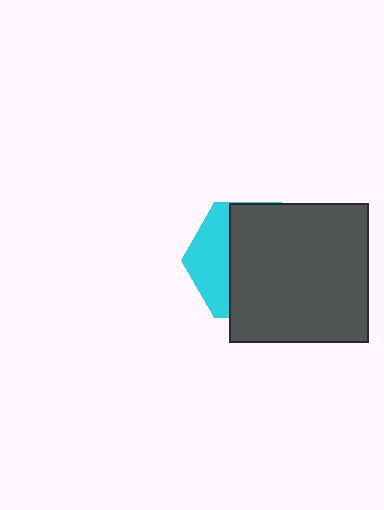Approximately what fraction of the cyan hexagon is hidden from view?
Roughly 67% of the cyan hexagon is hidden behind the dark gray square.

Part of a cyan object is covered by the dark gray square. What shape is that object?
It is a hexagon.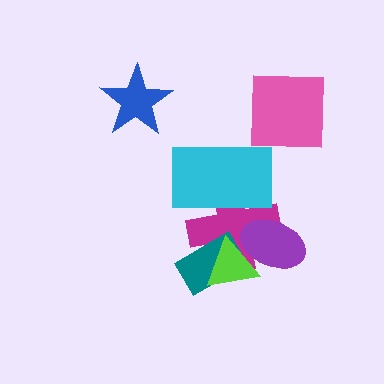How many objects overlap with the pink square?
0 objects overlap with the pink square.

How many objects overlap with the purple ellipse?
2 objects overlap with the purple ellipse.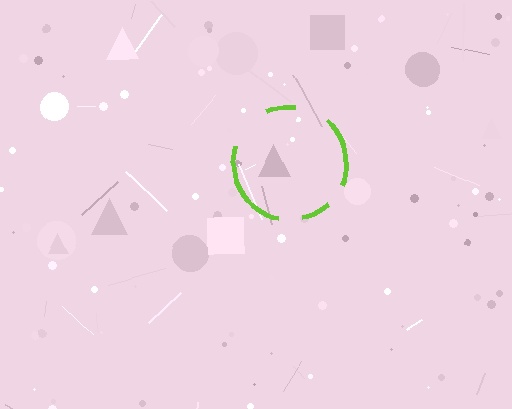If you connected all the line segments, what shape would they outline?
They would outline a circle.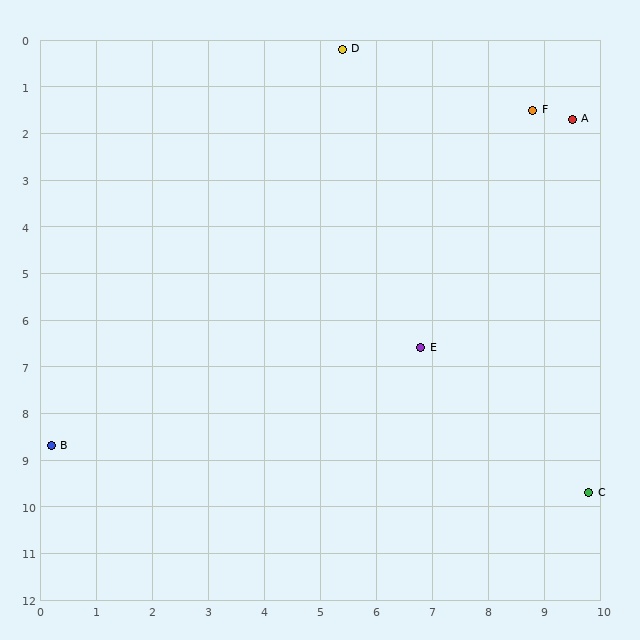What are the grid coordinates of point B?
Point B is at approximately (0.2, 8.7).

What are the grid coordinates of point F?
Point F is at approximately (8.8, 1.5).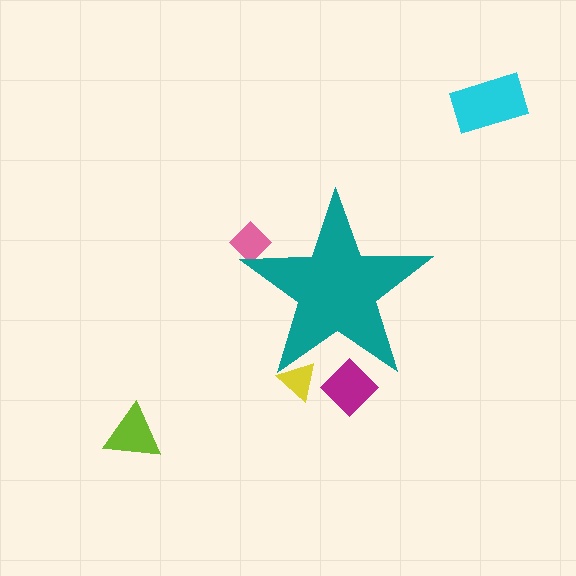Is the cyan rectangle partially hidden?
No, the cyan rectangle is fully visible.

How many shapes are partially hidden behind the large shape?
3 shapes are partially hidden.